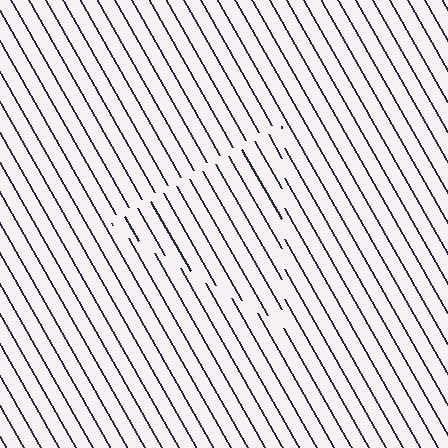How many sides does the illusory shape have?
3 sides — the line-ends trace a triangle.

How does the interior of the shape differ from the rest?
The interior of the shape contains the same grating, shifted by half a period — the contour is defined by the phase discontinuity where line-ends from the inner and outer gratings abut.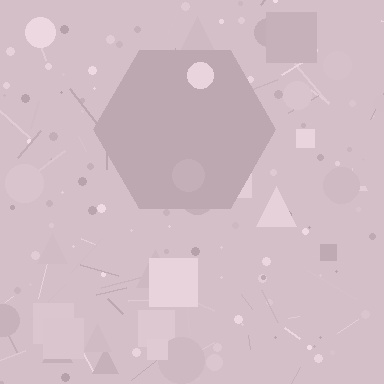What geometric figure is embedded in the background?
A hexagon is embedded in the background.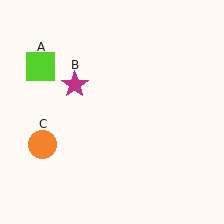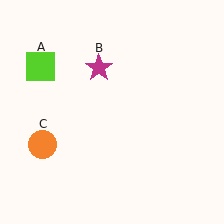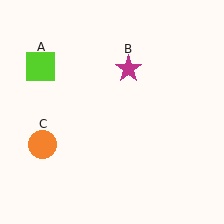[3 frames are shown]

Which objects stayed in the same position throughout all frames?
Lime square (object A) and orange circle (object C) remained stationary.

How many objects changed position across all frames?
1 object changed position: magenta star (object B).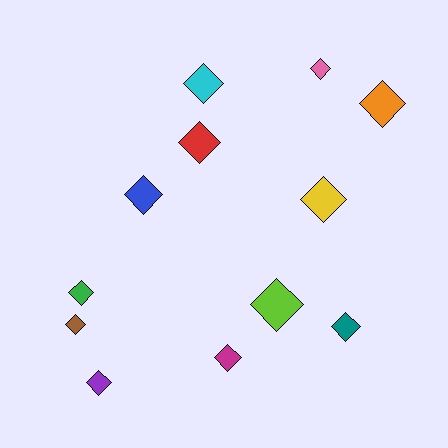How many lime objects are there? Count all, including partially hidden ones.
There is 1 lime object.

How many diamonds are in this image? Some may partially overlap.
There are 12 diamonds.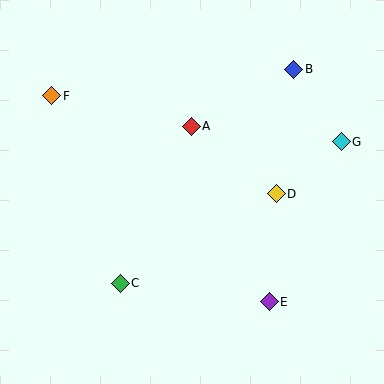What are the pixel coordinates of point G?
Point G is at (341, 142).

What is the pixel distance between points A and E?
The distance between A and E is 192 pixels.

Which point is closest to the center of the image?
Point A at (191, 126) is closest to the center.